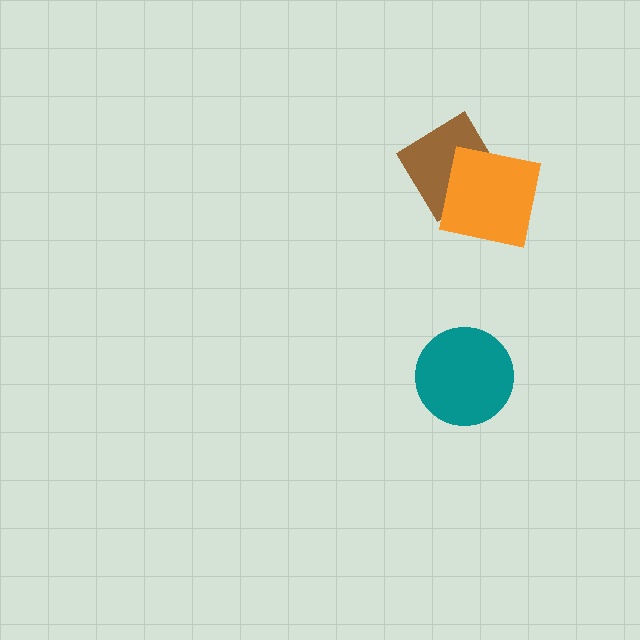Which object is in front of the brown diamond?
The orange square is in front of the brown diamond.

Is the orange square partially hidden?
No, no other shape covers it.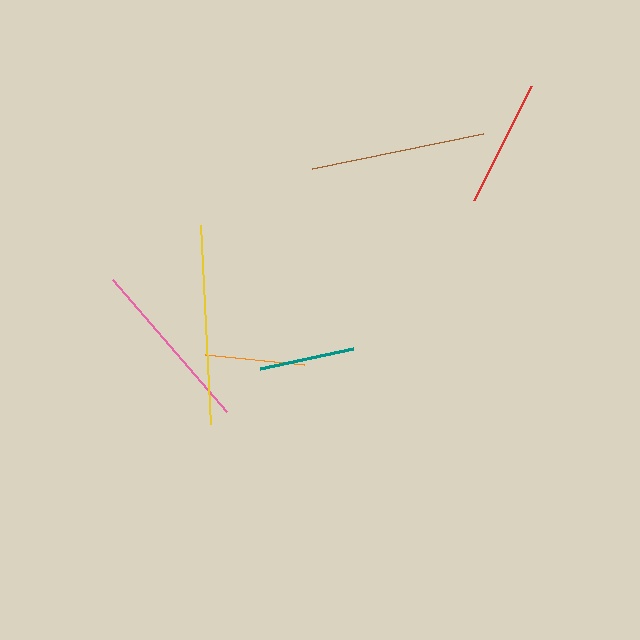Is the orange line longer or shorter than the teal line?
The orange line is longer than the teal line.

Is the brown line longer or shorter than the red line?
The brown line is longer than the red line.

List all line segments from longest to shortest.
From longest to shortest: yellow, pink, brown, red, orange, teal.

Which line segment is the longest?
The yellow line is the longest at approximately 199 pixels.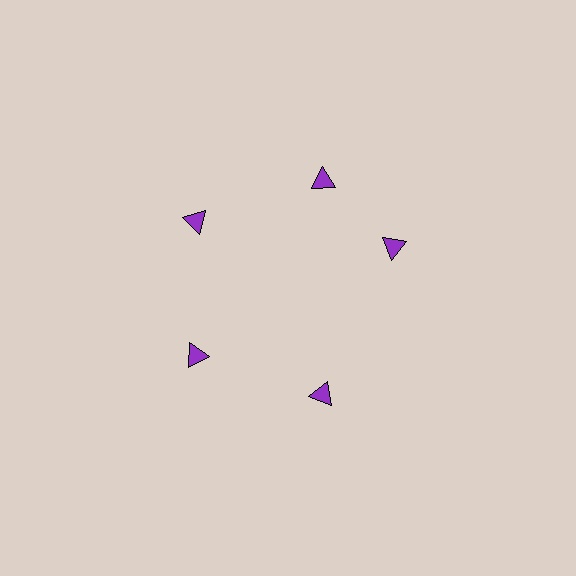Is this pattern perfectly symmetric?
No. The 5 purple triangles are arranged in a ring, but one element near the 3 o'clock position is rotated out of alignment along the ring, breaking the 5-fold rotational symmetry.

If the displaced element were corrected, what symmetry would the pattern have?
It would have 5-fold rotational symmetry — the pattern would map onto itself every 72 degrees.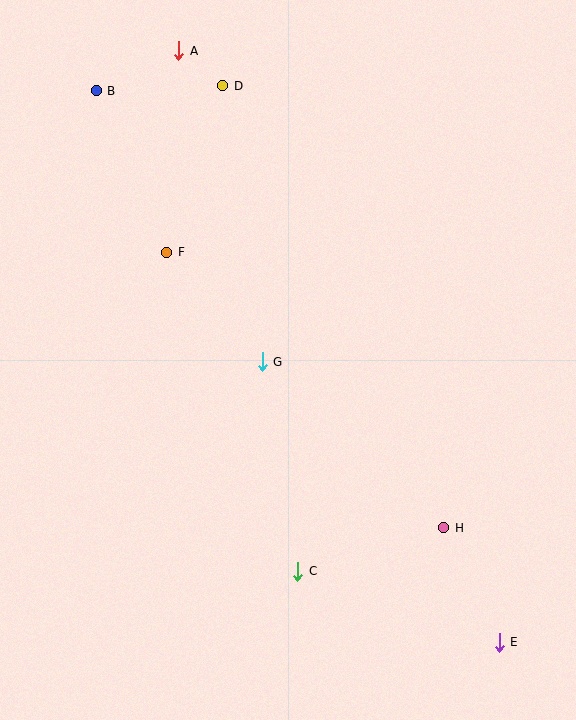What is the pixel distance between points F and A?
The distance between F and A is 202 pixels.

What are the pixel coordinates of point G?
Point G is at (262, 362).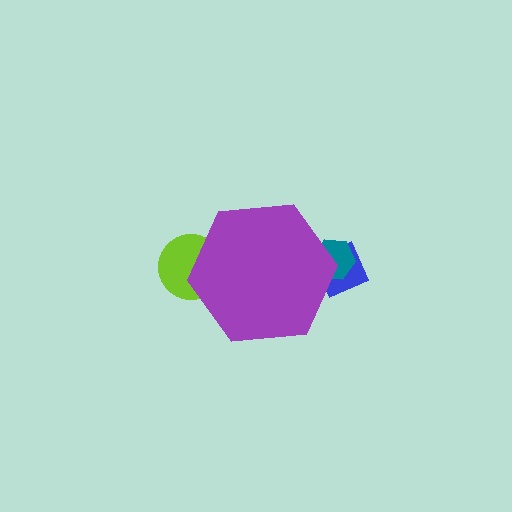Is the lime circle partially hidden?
Yes, the lime circle is partially hidden behind the purple hexagon.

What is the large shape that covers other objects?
A purple hexagon.